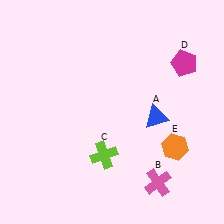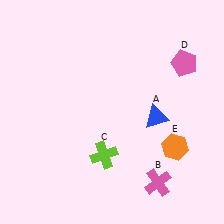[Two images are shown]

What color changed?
The pentagon (D) changed from magenta in Image 1 to pink in Image 2.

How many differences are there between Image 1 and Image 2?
There is 1 difference between the two images.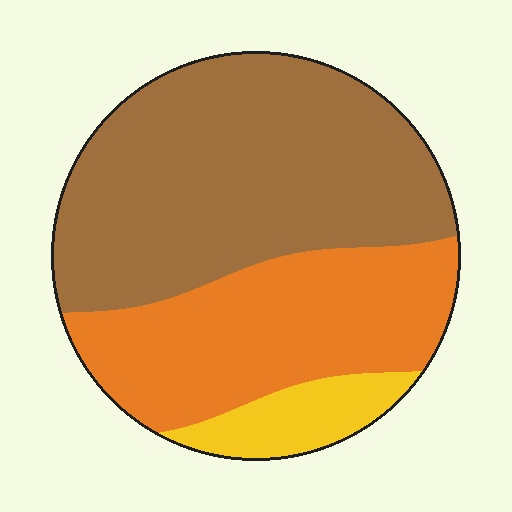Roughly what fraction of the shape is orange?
Orange covers about 35% of the shape.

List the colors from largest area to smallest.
From largest to smallest: brown, orange, yellow.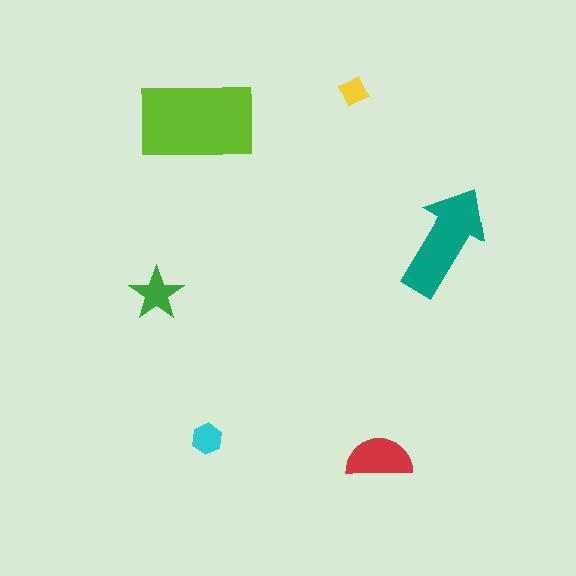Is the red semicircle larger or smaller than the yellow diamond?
Larger.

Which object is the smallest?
The yellow diamond.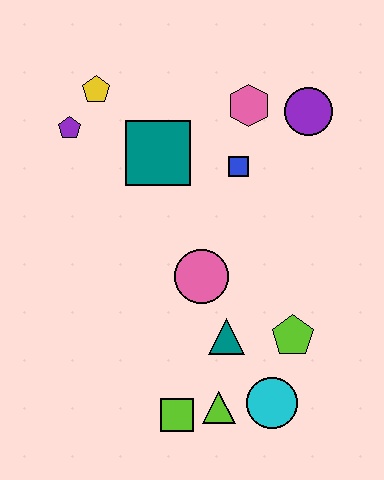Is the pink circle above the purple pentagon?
No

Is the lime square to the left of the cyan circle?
Yes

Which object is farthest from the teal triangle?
The yellow pentagon is farthest from the teal triangle.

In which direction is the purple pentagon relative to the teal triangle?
The purple pentagon is above the teal triangle.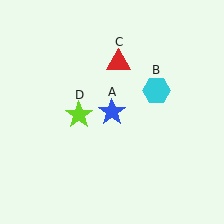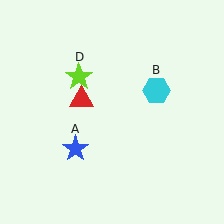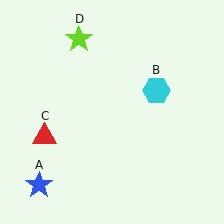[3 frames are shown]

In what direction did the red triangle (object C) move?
The red triangle (object C) moved down and to the left.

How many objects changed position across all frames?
3 objects changed position: blue star (object A), red triangle (object C), lime star (object D).